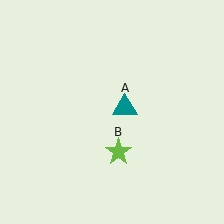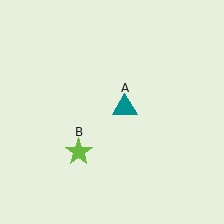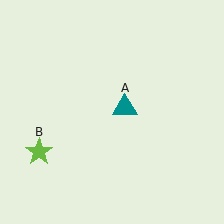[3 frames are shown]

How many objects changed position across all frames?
1 object changed position: lime star (object B).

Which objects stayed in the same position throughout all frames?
Teal triangle (object A) remained stationary.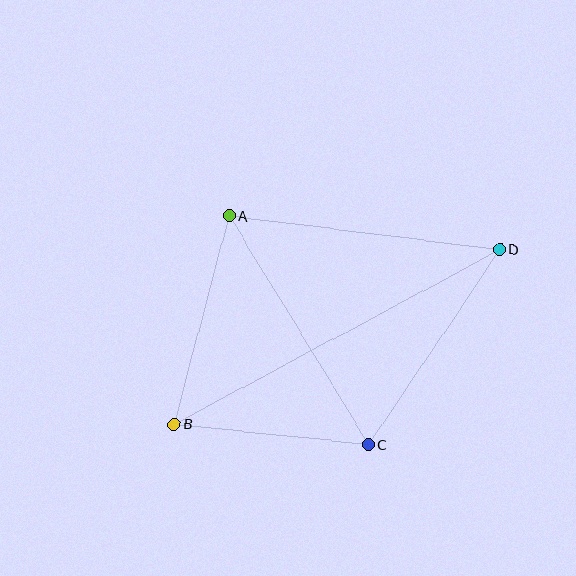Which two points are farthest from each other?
Points B and D are farthest from each other.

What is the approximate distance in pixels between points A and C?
The distance between A and C is approximately 268 pixels.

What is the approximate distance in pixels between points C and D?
The distance between C and D is approximately 235 pixels.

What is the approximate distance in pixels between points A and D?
The distance between A and D is approximately 273 pixels.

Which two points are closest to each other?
Points B and C are closest to each other.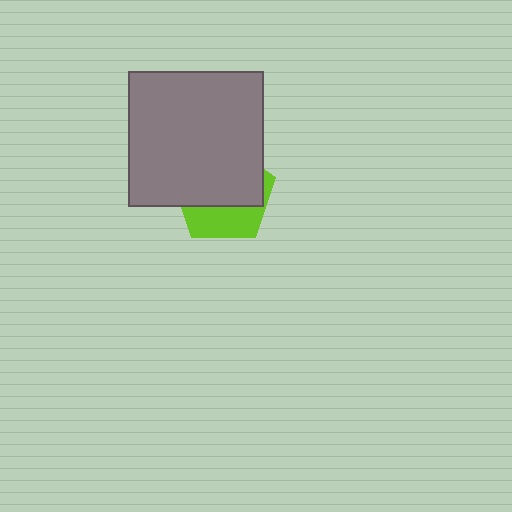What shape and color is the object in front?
The object in front is a gray square.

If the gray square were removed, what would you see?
You would see the complete lime pentagon.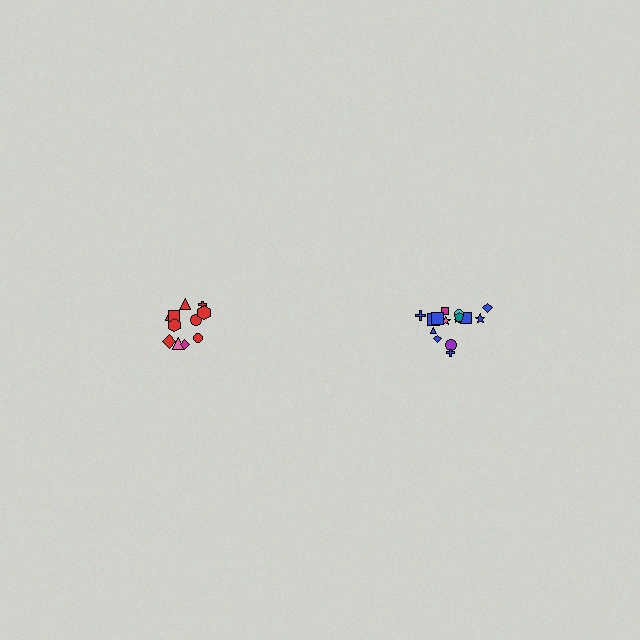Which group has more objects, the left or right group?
The right group.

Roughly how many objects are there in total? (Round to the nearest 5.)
Roughly 25 objects in total.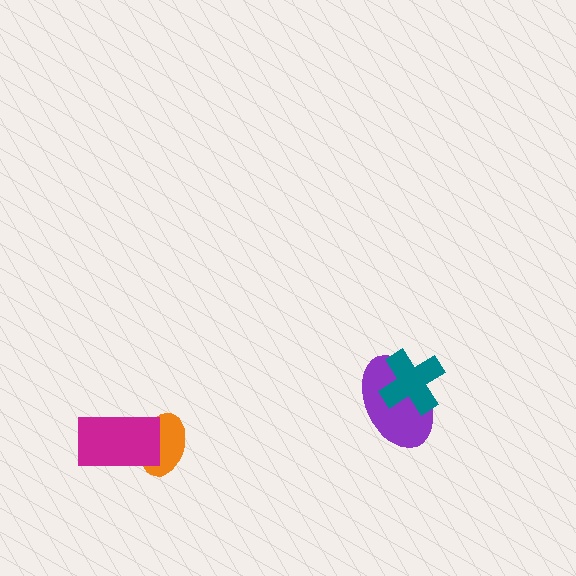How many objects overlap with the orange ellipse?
1 object overlaps with the orange ellipse.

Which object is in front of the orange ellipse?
The magenta rectangle is in front of the orange ellipse.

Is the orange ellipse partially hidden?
Yes, it is partially covered by another shape.